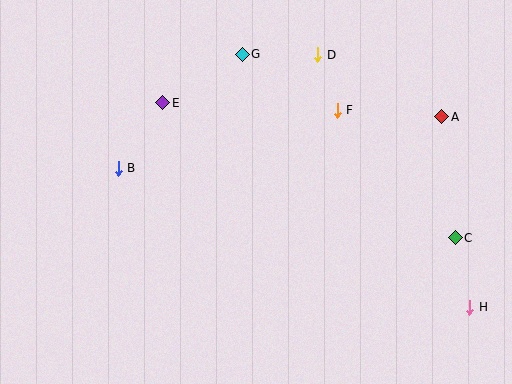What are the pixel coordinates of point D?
Point D is at (318, 55).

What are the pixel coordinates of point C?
Point C is at (455, 238).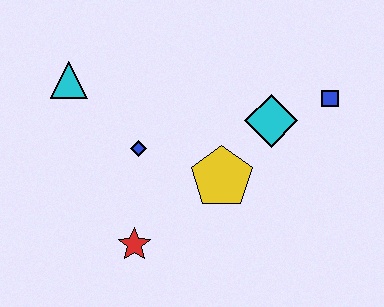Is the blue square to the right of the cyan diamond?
Yes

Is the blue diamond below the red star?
No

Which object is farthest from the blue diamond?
The blue square is farthest from the blue diamond.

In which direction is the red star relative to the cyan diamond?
The red star is to the left of the cyan diamond.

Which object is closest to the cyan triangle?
The blue diamond is closest to the cyan triangle.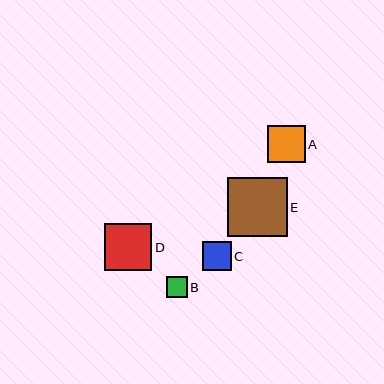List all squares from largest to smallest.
From largest to smallest: E, D, A, C, B.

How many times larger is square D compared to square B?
Square D is approximately 2.3 times the size of square B.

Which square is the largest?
Square E is the largest with a size of approximately 59 pixels.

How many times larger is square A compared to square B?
Square A is approximately 1.8 times the size of square B.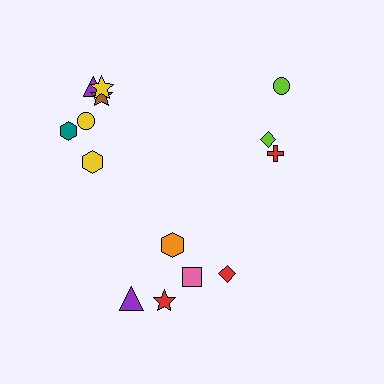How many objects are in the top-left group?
There are 6 objects.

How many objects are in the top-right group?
There are 3 objects.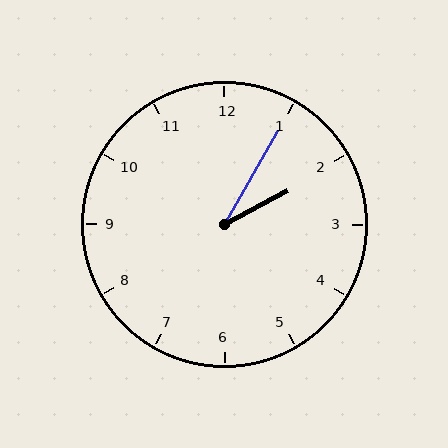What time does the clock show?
2:05.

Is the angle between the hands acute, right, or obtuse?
It is acute.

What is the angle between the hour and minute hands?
Approximately 32 degrees.